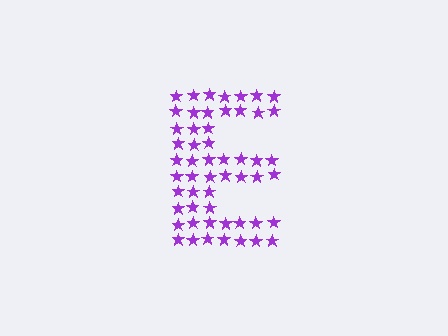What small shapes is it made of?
It is made of small stars.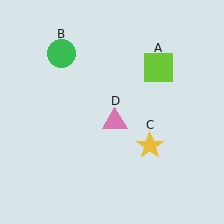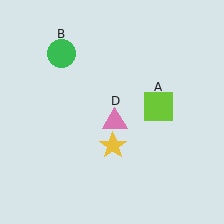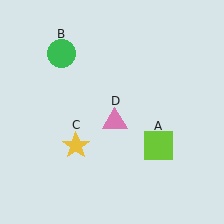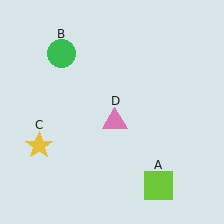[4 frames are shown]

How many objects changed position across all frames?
2 objects changed position: lime square (object A), yellow star (object C).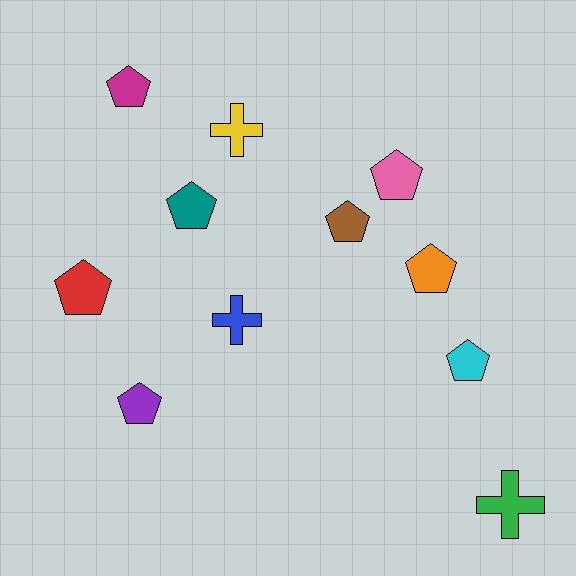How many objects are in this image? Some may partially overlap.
There are 11 objects.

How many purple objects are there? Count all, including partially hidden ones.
There is 1 purple object.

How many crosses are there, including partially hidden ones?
There are 3 crosses.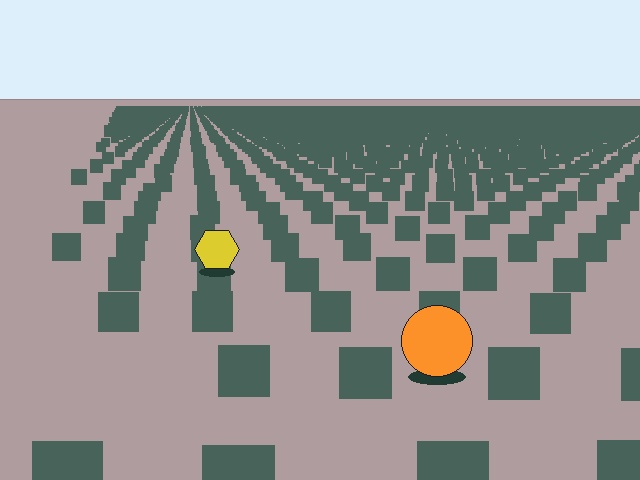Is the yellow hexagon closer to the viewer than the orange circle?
No. The orange circle is closer — you can tell from the texture gradient: the ground texture is coarser near it.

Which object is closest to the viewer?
The orange circle is closest. The texture marks near it are larger and more spread out.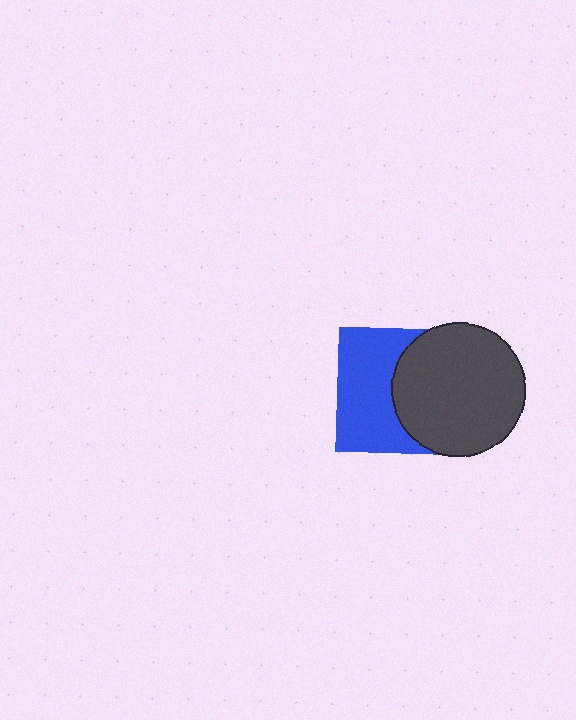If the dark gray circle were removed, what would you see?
You would see the complete blue square.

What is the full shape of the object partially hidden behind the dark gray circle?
The partially hidden object is a blue square.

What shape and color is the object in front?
The object in front is a dark gray circle.